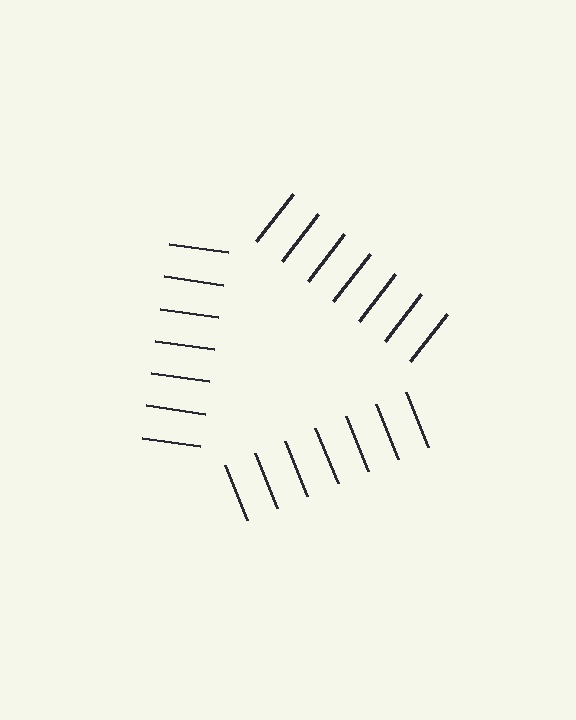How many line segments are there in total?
21 — 7 along each of the 3 edges.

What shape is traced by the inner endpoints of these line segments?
An illusory triangle — the line segments terminate on its edges but no continuous stroke is drawn.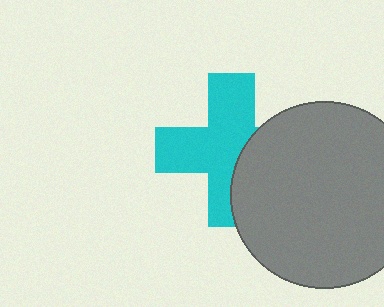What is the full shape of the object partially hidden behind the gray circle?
The partially hidden object is a cyan cross.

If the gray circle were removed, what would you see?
You would see the complete cyan cross.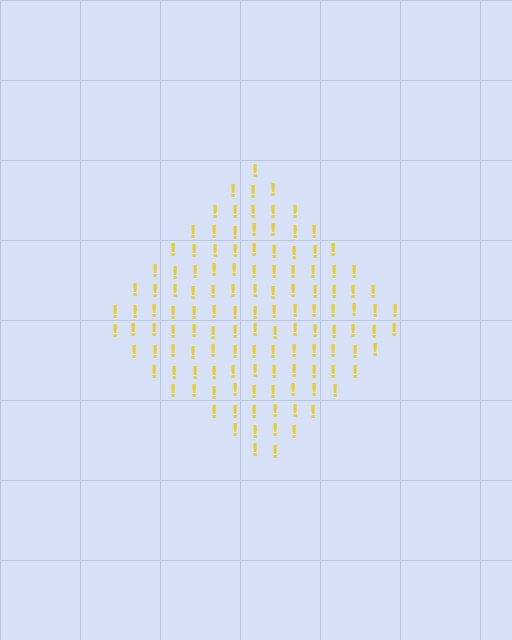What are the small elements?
The small elements are exclamation marks.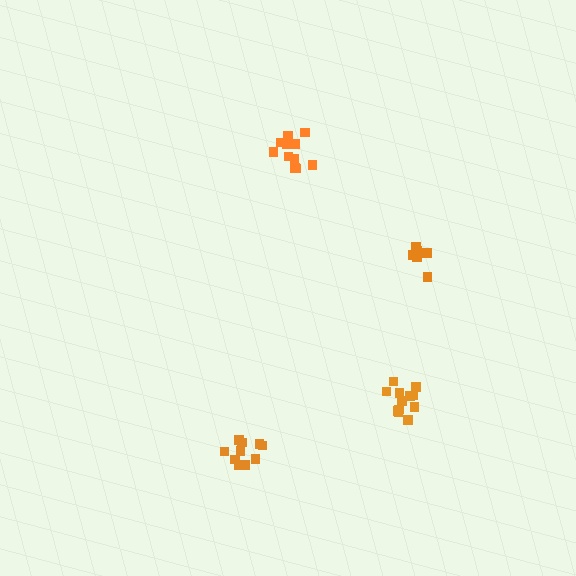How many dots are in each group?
Group 1: 11 dots, Group 2: 6 dots, Group 3: 12 dots, Group 4: 10 dots (39 total).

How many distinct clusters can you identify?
There are 4 distinct clusters.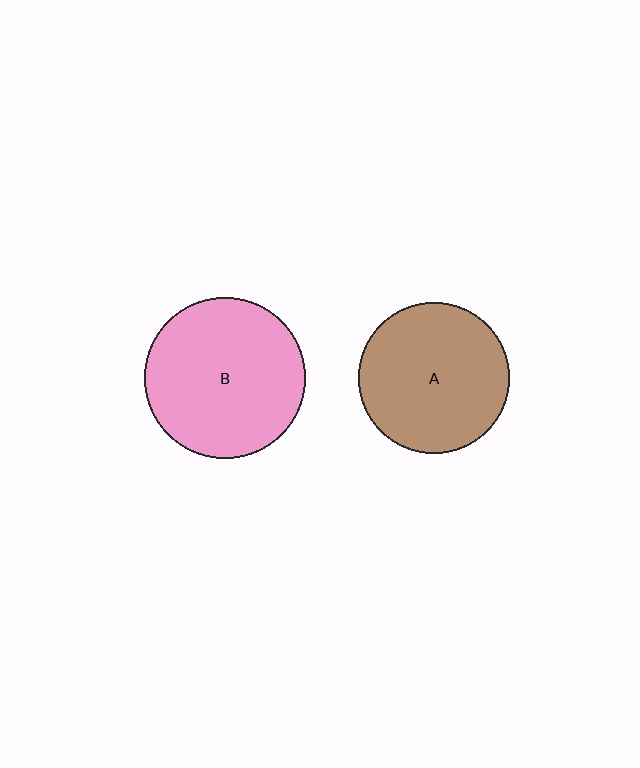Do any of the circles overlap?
No, none of the circles overlap.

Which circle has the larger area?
Circle B (pink).